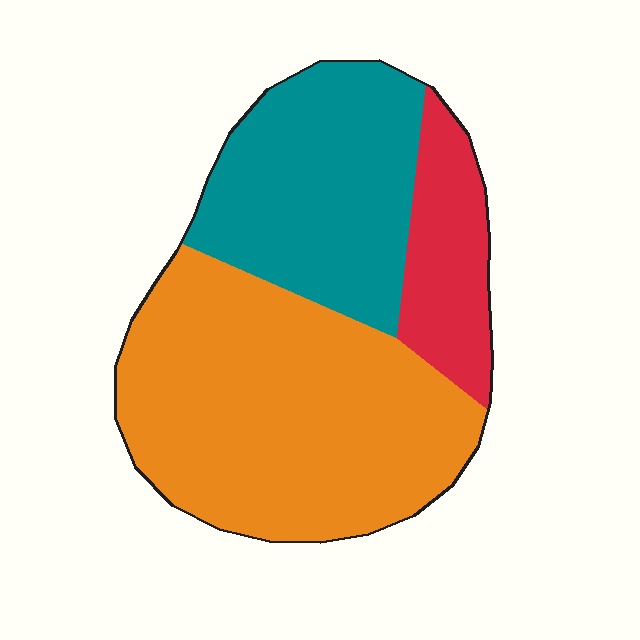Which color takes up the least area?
Red, at roughly 15%.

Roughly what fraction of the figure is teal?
Teal takes up about one third (1/3) of the figure.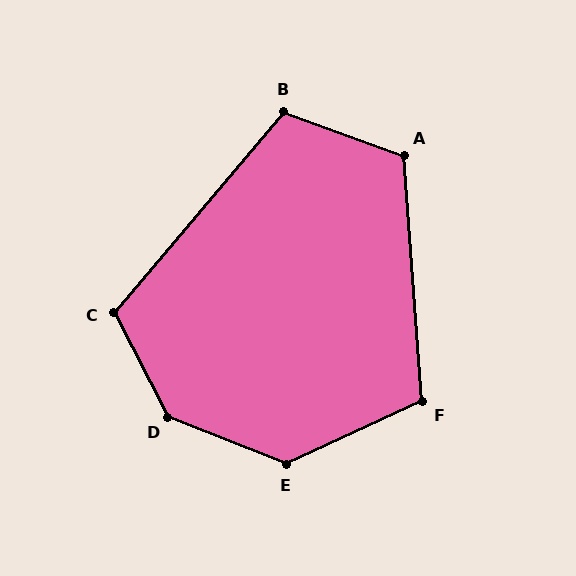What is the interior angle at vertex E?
Approximately 134 degrees (obtuse).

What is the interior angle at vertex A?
Approximately 114 degrees (obtuse).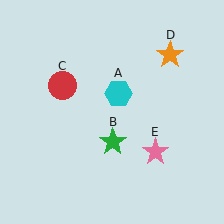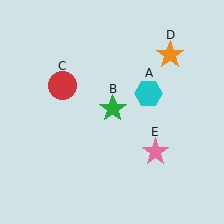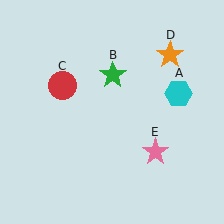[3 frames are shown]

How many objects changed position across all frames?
2 objects changed position: cyan hexagon (object A), green star (object B).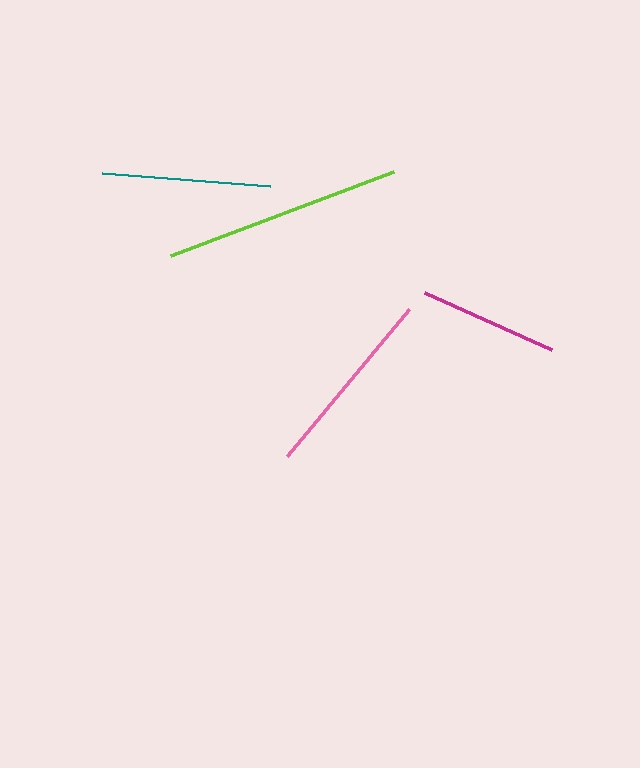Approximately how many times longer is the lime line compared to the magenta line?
The lime line is approximately 1.7 times the length of the magenta line.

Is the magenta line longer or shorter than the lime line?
The lime line is longer than the magenta line.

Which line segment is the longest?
The lime line is the longest at approximately 239 pixels.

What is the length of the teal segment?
The teal segment is approximately 168 pixels long.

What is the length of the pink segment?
The pink segment is approximately 192 pixels long.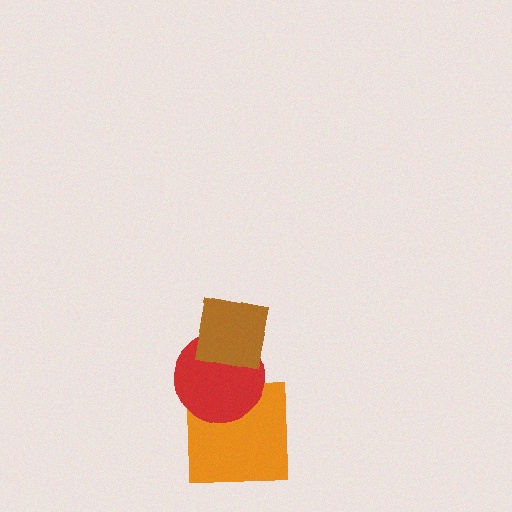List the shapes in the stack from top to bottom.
From top to bottom: the brown square, the red circle, the orange square.